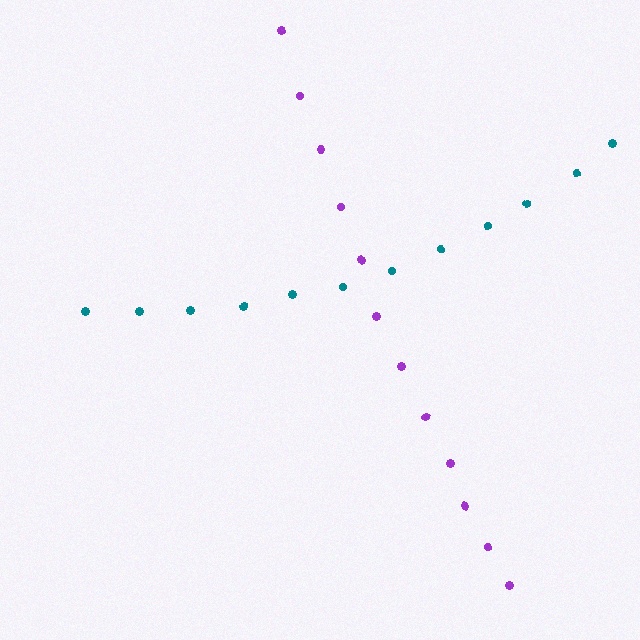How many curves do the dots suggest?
There are 2 distinct paths.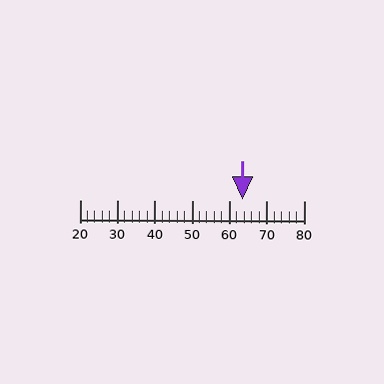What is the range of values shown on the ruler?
The ruler shows values from 20 to 80.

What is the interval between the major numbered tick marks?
The major tick marks are spaced 10 units apart.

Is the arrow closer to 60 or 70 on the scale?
The arrow is closer to 60.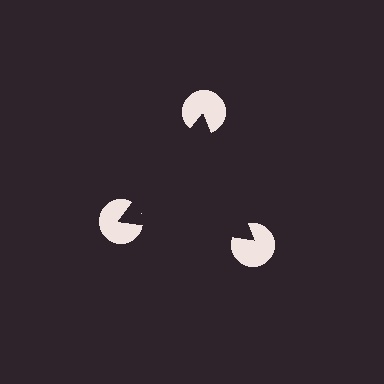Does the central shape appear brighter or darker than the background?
It typically appears slightly darker than the background, even though no actual brightness change is drawn.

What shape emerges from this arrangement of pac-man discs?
An illusory triangle — its edges are inferred from the aligned wedge cuts in the pac-man discs, not physically drawn.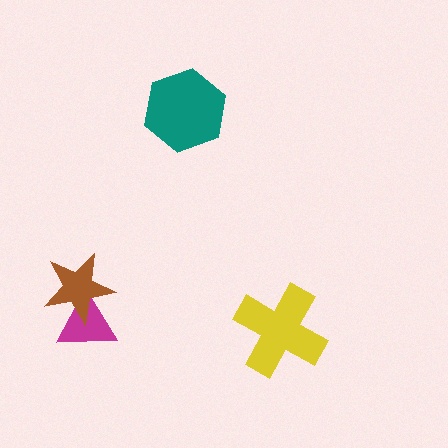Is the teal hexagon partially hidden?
No, no other shape covers it.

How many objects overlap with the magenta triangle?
1 object overlaps with the magenta triangle.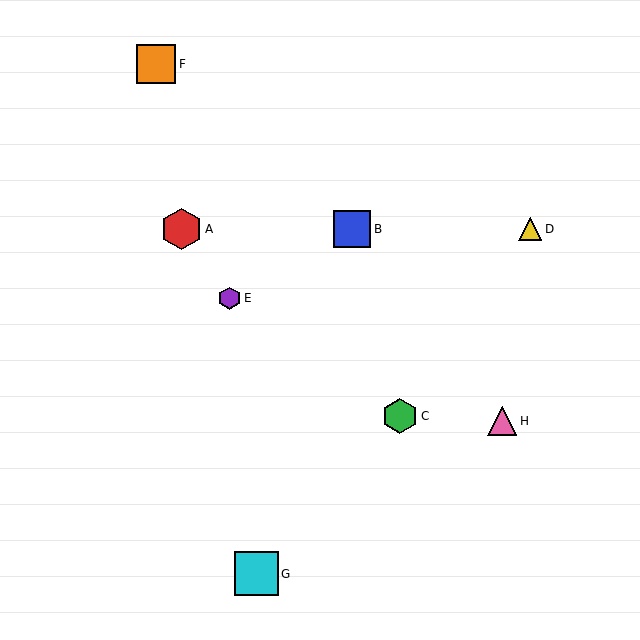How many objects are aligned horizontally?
3 objects (A, B, D) are aligned horizontally.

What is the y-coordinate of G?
Object G is at y≈574.